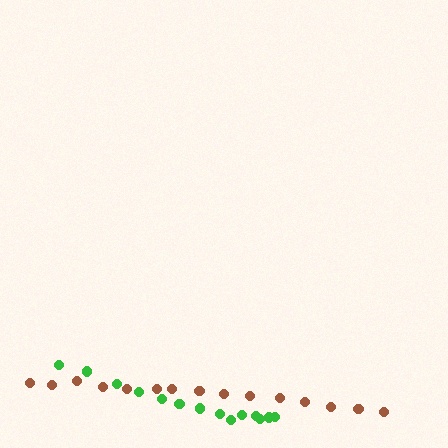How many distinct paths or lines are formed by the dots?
There are 2 distinct paths.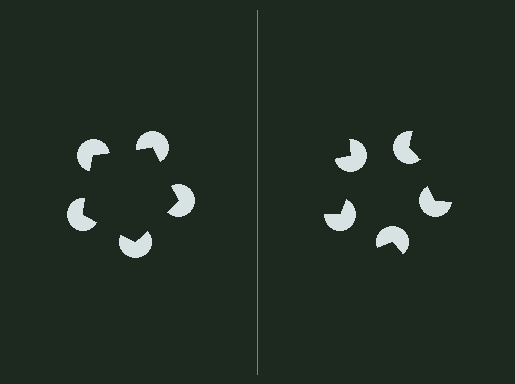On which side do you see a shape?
An illusory pentagon appears on the left side. On the right side the wedge cuts are rotated, so no coherent shape forms.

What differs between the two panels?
The pac-man discs are positioned identically on both sides; only the wedge orientations differ. On the left they align to a pentagon; on the right they are misaligned.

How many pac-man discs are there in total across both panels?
10 — 5 on each side.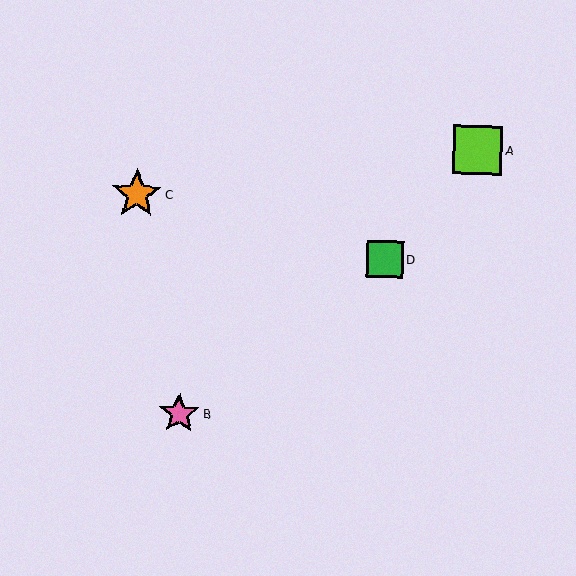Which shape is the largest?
The orange star (labeled C) is the largest.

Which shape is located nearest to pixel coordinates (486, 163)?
The lime square (labeled A) at (478, 150) is nearest to that location.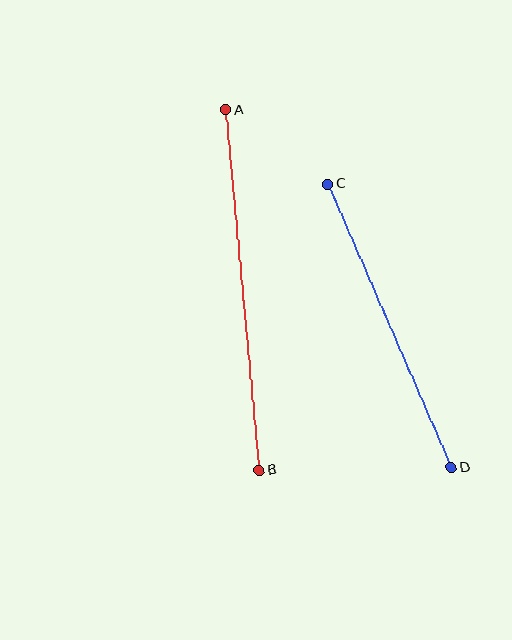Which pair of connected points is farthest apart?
Points A and B are farthest apart.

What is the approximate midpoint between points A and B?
The midpoint is at approximately (242, 290) pixels.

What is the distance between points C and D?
The distance is approximately 309 pixels.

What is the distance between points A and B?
The distance is approximately 362 pixels.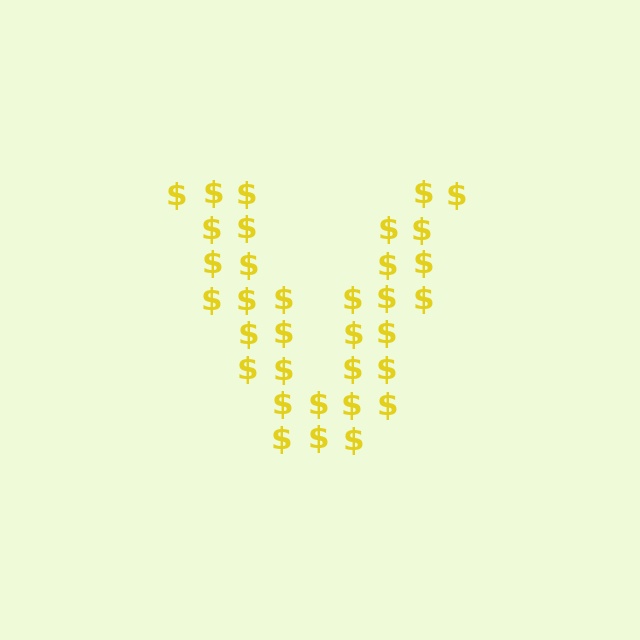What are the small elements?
The small elements are dollar signs.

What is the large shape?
The large shape is the letter V.